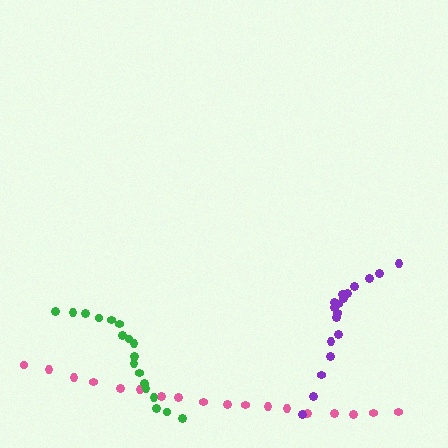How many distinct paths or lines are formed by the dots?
There are 3 distinct paths.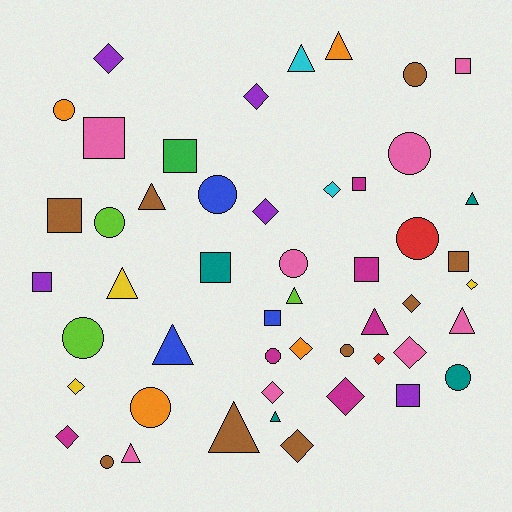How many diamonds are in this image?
There are 14 diamonds.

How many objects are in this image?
There are 50 objects.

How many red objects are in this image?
There are 2 red objects.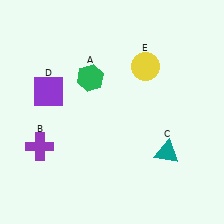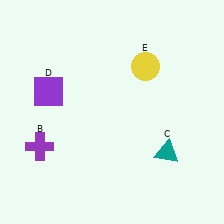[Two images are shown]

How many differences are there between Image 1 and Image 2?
There is 1 difference between the two images.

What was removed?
The green hexagon (A) was removed in Image 2.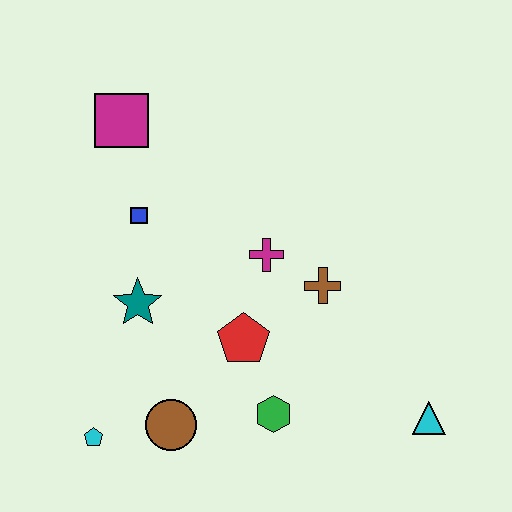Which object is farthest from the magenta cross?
The cyan pentagon is farthest from the magenta cross.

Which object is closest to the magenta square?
The blue square is closest to the magenta square.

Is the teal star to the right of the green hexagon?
No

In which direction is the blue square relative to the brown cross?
The blue square is to the left of the brown cross.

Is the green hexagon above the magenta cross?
No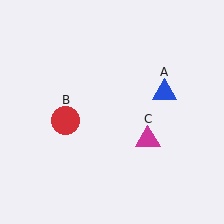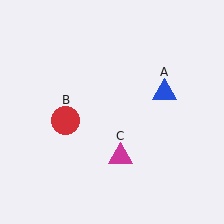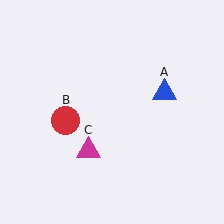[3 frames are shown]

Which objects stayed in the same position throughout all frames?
Blue triangle (object A) and red circle (object B) remained stationary.